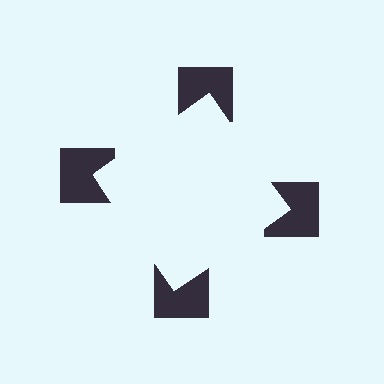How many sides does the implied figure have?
4 sides.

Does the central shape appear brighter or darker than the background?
It typically appears slightly brighter than the background, even though no actual brightness change is drawn.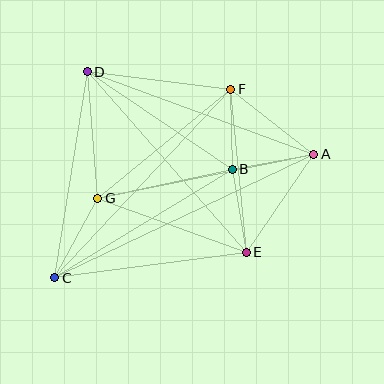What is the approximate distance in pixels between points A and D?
The distance between A and D is approximately 241 pixels.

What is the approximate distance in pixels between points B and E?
The distance between B and E is approximately 84 pixels.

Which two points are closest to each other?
Points B and F are closest to each other.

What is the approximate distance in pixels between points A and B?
The distance between A and B is approximately 83 pixels.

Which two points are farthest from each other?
Points A and C are farthest from each other.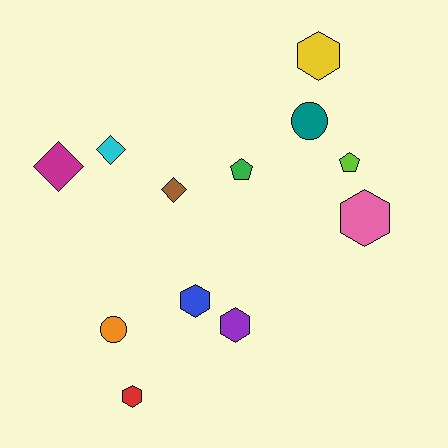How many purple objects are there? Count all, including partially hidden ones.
There is 1 purple object.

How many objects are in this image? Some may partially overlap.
There are 12 objects.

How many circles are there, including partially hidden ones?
There are 2 circles.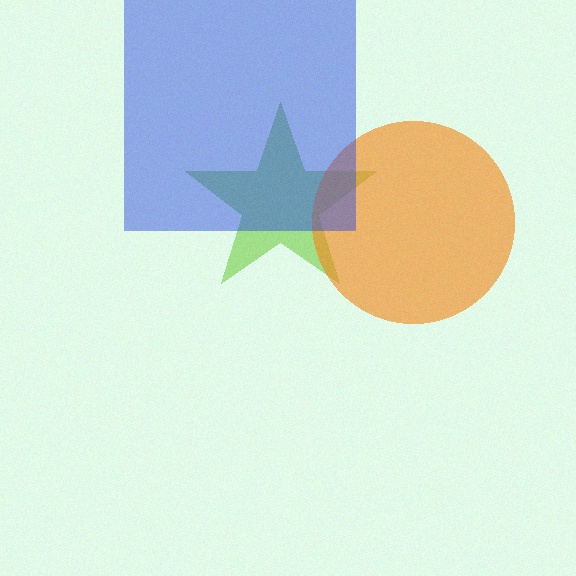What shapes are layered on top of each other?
The layered shapes are: a lime star, an orange circle, a blue square.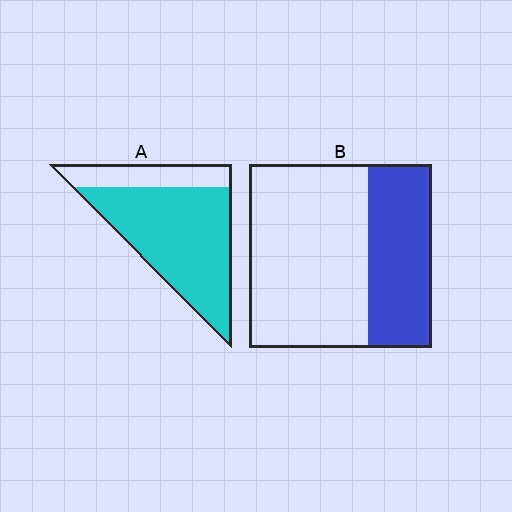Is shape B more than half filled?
No.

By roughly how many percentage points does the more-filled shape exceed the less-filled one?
By roughly 40 percentage points (A over B).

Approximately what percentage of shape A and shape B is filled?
A is approximately 75% and B is approximately 35%.